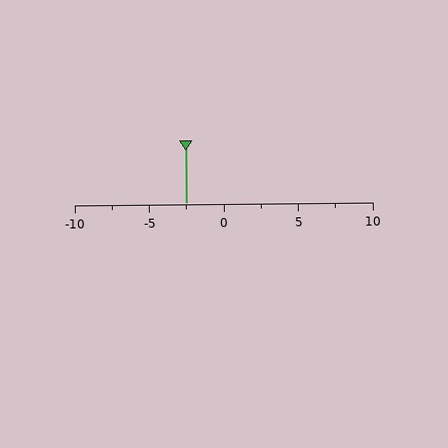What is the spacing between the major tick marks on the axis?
The major ticks are spaced 5 apart.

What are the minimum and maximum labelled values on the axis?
The axis runs from -10 to 10.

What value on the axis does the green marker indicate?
The marker indicates approximately -2.5.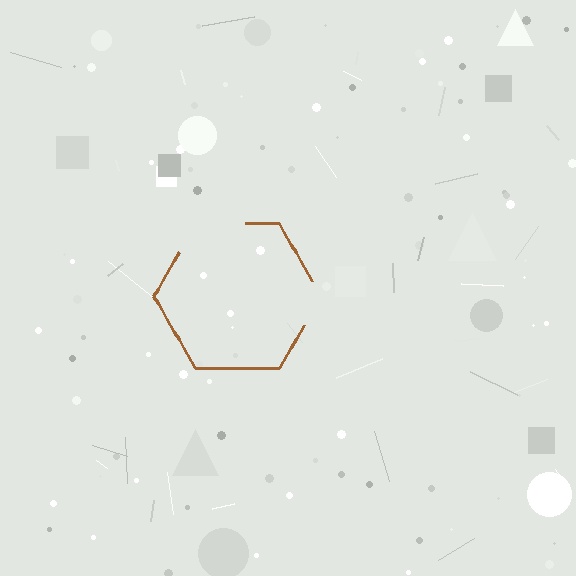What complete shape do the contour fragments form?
The contour fragments form a hexagon.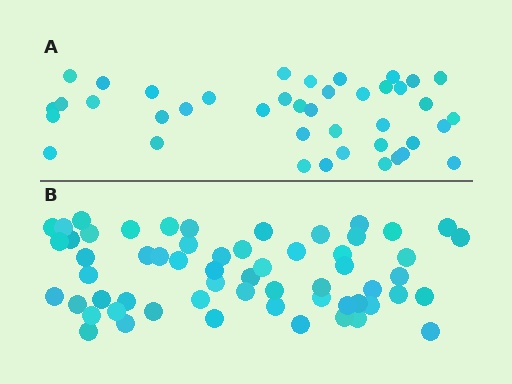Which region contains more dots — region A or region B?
Region B (the bottom region) has more dots.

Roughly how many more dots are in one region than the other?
Region B has approximately 20 more dots than region A.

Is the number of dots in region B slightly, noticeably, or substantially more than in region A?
Region B has noticeably more, but not dramatically so. The ratio is roughly 1.4 to 1.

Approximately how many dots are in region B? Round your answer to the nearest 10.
About 60 dots. (The exact count is 59, which rounds to 60.)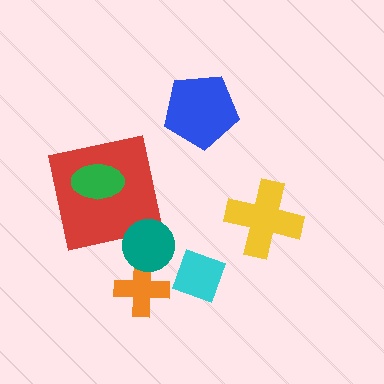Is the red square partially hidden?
Yes, it is partially covered by another shape.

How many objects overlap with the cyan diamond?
0 objects overlap with the cyan diamond.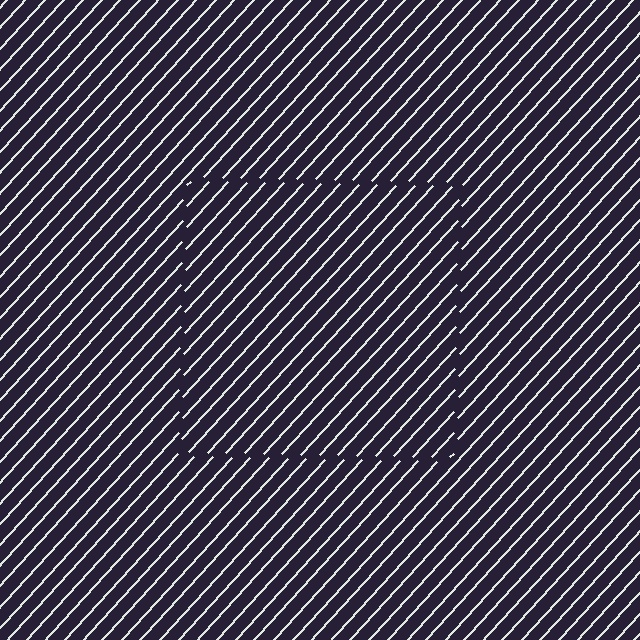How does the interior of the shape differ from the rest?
The interior of the shape contains the same grating, shifted by half a period — the contour is defined by the phase discontinuity where line-ends from the inner and outer gratings abut.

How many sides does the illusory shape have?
4 sides — the line-ends trace a square.